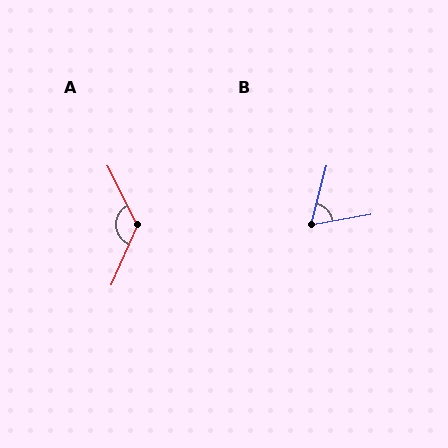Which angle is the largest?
A, at approximately 130 degrees.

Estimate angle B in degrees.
Approximately 65 degrees.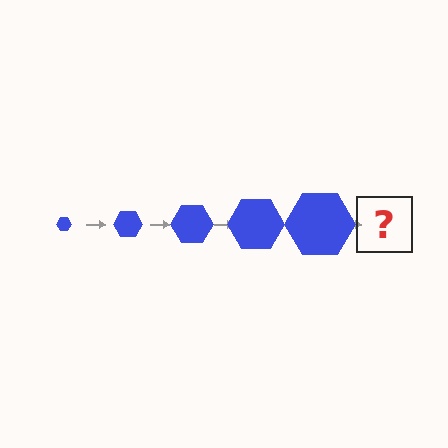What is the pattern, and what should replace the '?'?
The pattern is that the hexagon gets progressively larger each step. The '?' should be a blue hexagon, larger than the previous one.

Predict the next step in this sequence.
The next step is a blue hexagon, larger than the previous one.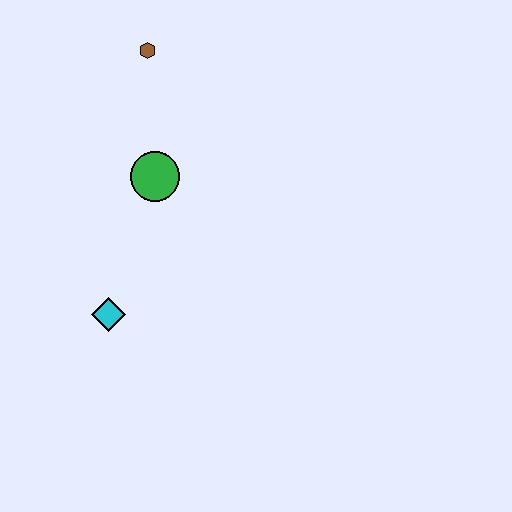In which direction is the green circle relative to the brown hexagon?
The green circle is below the brown hexagon.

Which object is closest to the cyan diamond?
The green circle is closest to the cyan diamond.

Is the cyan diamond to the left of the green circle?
Yes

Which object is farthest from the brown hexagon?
The cyan diamond is farthest from the brown hexagon.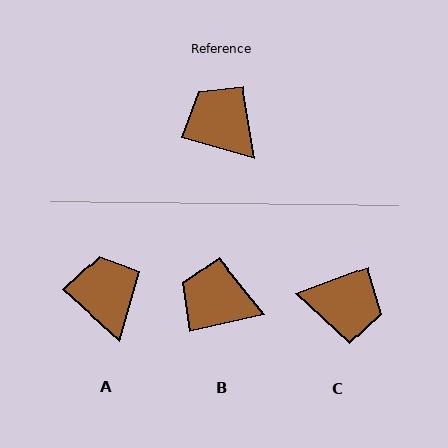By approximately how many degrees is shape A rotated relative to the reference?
Approximately 26 degrees clockwise.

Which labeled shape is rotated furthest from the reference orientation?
C, about 143 degrees away.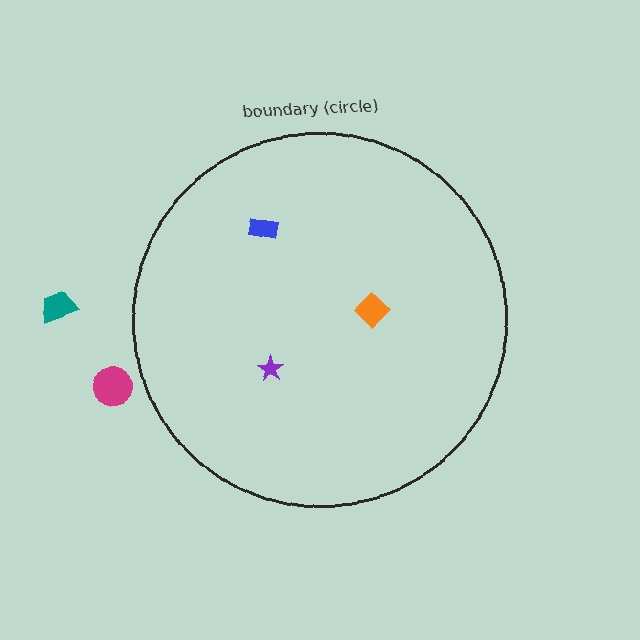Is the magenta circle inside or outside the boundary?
Outside.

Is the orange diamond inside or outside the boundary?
Inside.